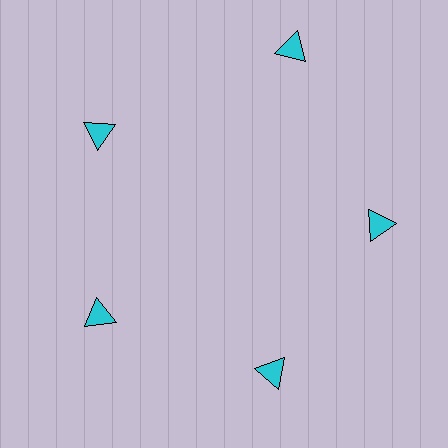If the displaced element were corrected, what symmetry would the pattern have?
It would have 5-fold rotational symmetry — the pattern would map onto itself every 72 degrees.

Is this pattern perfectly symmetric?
No. The 5 cyan triangles are arranged in a ring, but one element near the 1 o'clock position is pushed outward from the center, breaking the 5-fold rotational symmetry.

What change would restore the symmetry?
The symmetry would be restored by moving it inward, back onto the ring so that all 5 triangles sit at equal angles and equal distance from the center.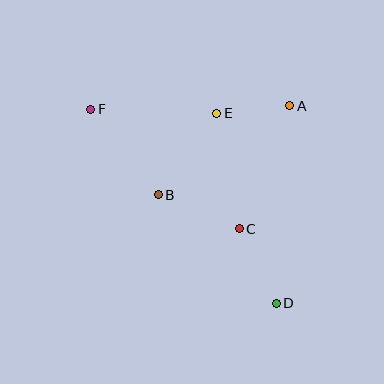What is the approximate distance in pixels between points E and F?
The distance between E and F is approximately 126 pixels.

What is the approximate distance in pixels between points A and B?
The distance between A and B is approximately 159 pixels.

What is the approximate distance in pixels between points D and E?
The distance between D and E is approximately 199 pixels.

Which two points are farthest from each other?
Points D and F are farthest from each other.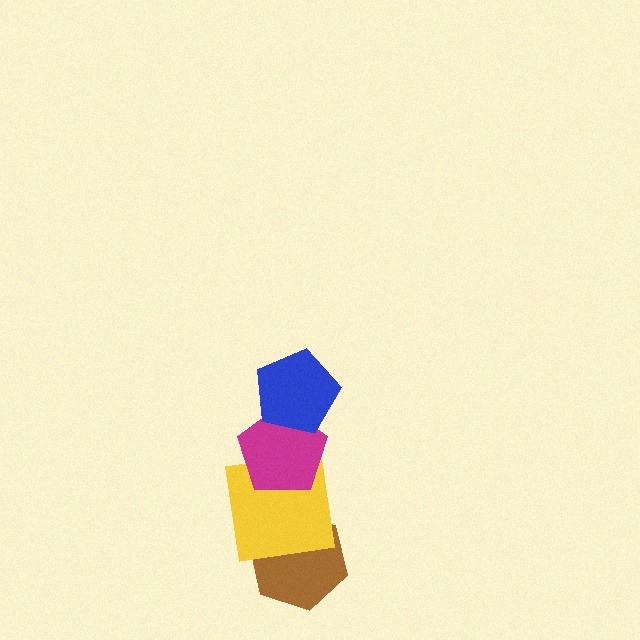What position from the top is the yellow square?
The yellow square is 3rd from the top.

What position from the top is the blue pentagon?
The blue pentagon is 1st from the top.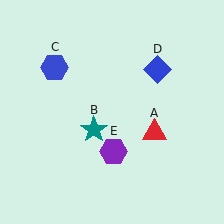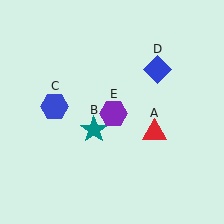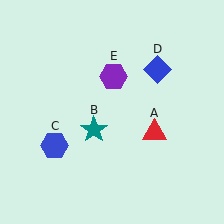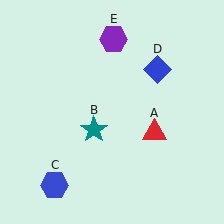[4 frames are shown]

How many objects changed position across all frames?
2 objects changed position: blue hexagon (object C), purple hexagon (object E).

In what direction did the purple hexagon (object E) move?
The purple hexagon (object E) moved up.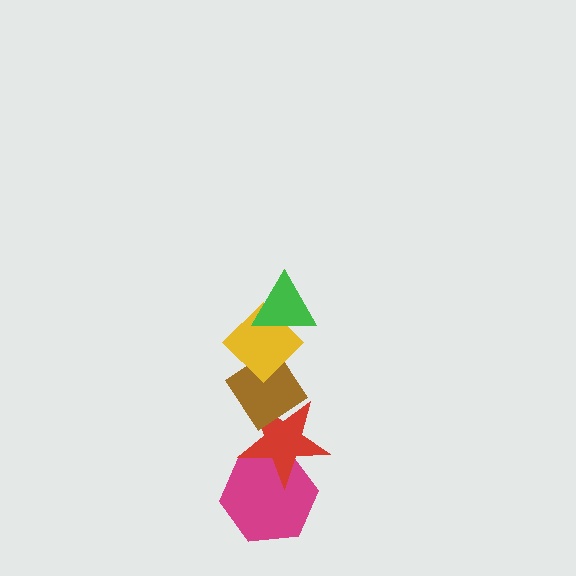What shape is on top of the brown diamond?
The yellow diamond is on top of the brown diamond.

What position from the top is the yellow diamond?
The yellow diamond is 2nd from the top.